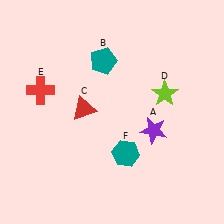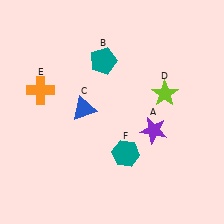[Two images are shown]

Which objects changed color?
C changed from red to blue. E changed from red to orange.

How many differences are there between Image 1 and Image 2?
There are 2 differences between the two images.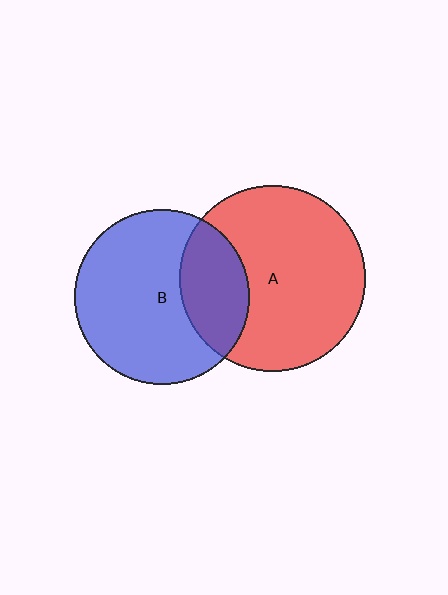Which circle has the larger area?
Circle A (red).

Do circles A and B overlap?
Yes.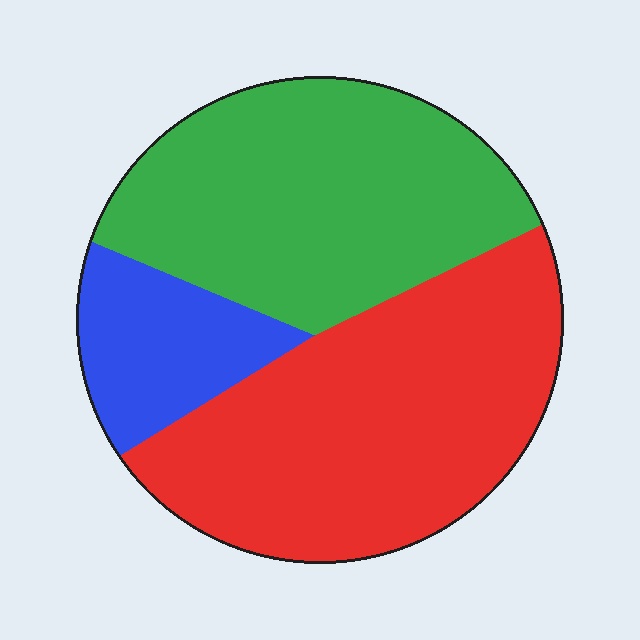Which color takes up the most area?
Red, at roughly 45%.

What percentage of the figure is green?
Green covers about 40% of the figure.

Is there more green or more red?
Red.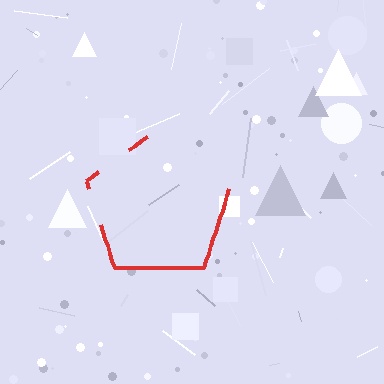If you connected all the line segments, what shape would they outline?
They would outline a pentagon.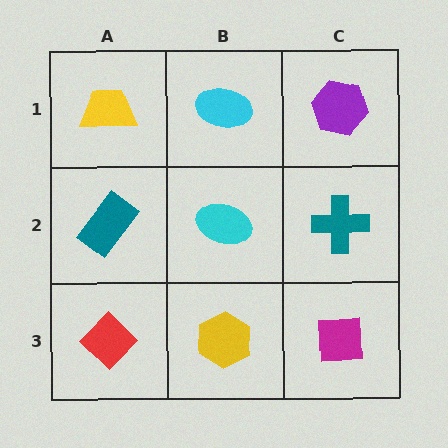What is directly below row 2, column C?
A magenta square.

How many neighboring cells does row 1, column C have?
2.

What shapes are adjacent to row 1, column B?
A cyan ellipse (row 2, column B), a yellow trapezoid (row 1, column A), a purple hexagon (row 1, column C).